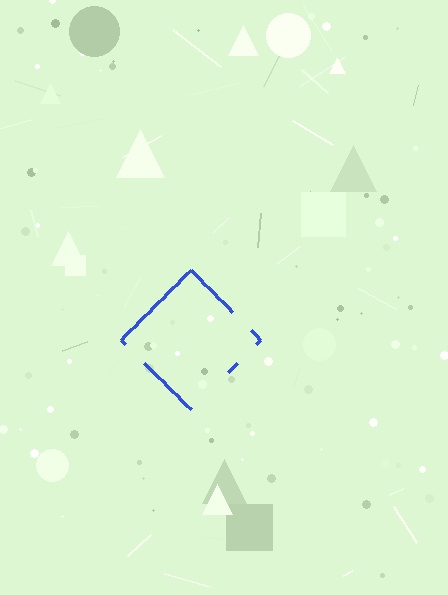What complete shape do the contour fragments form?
The contour fragments form a diamond.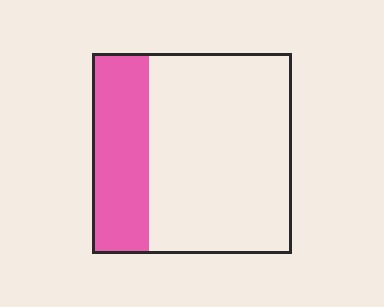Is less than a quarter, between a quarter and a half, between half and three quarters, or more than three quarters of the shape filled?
Between a quarter and a half.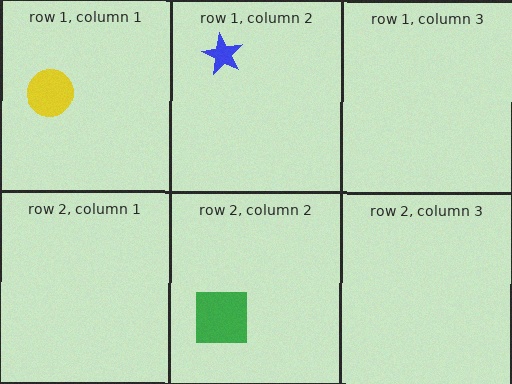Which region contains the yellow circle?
The row 1, column 1 region.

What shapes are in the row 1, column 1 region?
The yellow circle.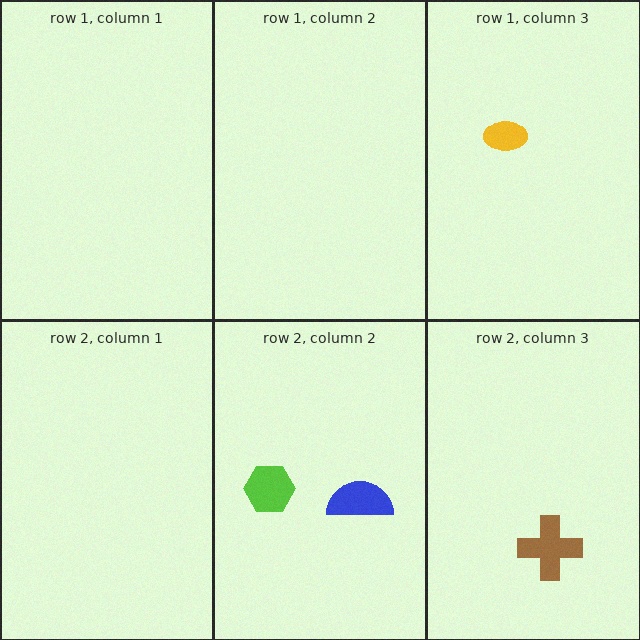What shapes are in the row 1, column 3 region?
The yellow ellipse.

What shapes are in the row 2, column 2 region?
The lime hexagon, the blue semicircle.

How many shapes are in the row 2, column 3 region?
1.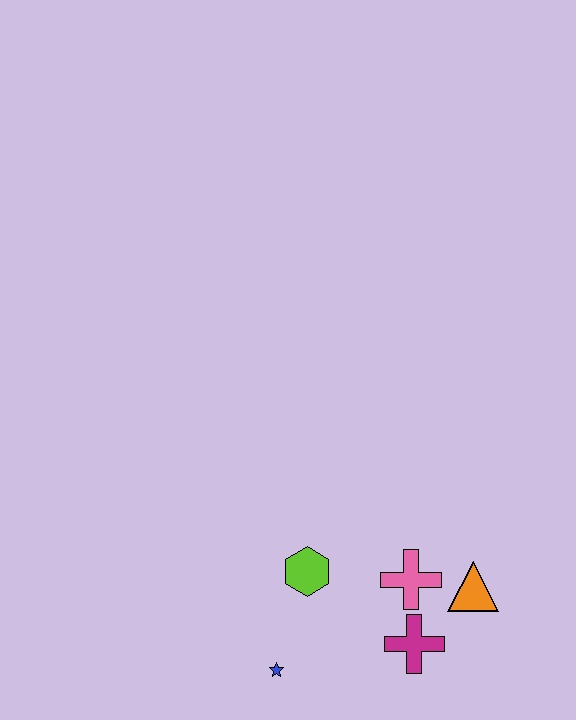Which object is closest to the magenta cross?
The pink cross is closest to the magenta cross.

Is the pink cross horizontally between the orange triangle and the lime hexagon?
Yes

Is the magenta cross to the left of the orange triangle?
Yes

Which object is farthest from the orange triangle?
The blue star is farthest from the orange triangle.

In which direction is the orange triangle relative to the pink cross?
The orange triangle is to the right of the pink cross.